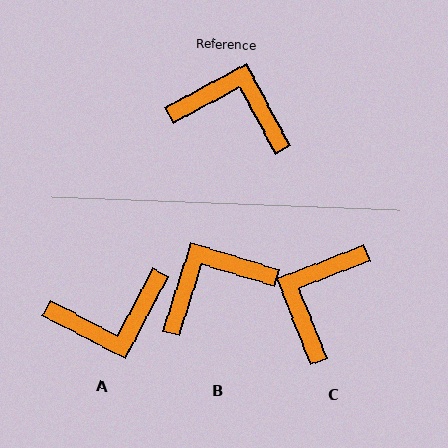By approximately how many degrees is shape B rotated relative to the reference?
Approximately 44 degrees counter-clockwise.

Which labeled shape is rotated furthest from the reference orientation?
A, about 146 degrees away.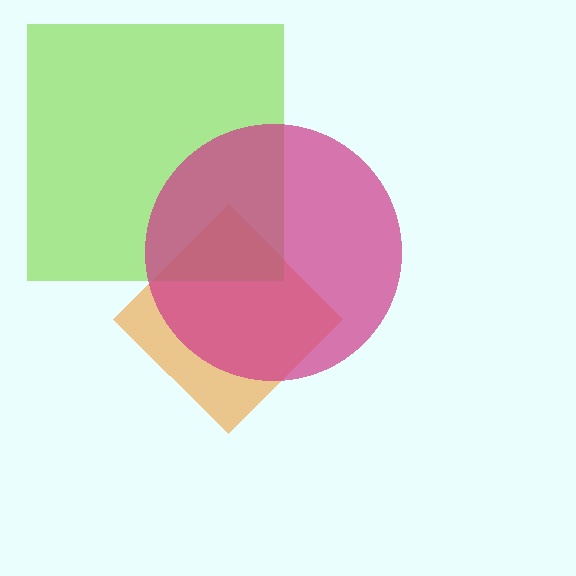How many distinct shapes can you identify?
There are 3 distinct shapes: an orange diamond, a lime square, a magenta circle.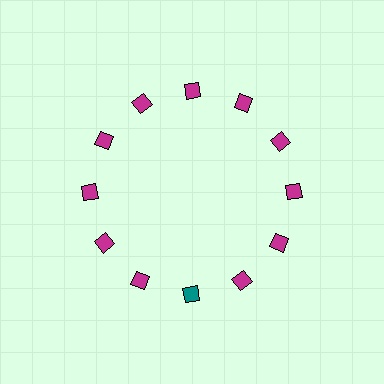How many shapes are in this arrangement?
There are 12 shapes arranged in a ring pattern.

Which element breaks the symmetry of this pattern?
The teal diamond at roughly the 6 o'clock position breaks the symmetry. All other shapes are magenta diamonds.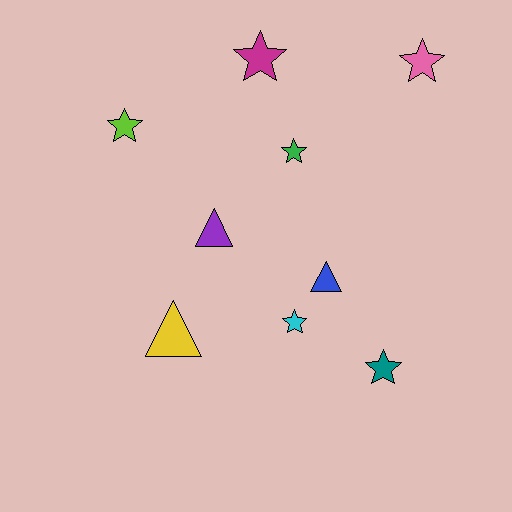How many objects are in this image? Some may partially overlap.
There are 9 objects.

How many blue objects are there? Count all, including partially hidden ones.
There is 1 blue object.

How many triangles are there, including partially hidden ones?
There are 3 triangles.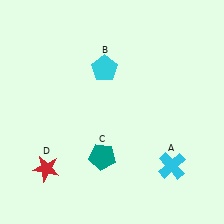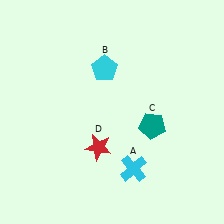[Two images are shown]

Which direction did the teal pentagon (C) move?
The teal pentagon (C) moved right.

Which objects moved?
The objects that moved are: the cyan cross (A), the teal pentagon (C), the red star (D).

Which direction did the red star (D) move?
The red star (D) moved right.